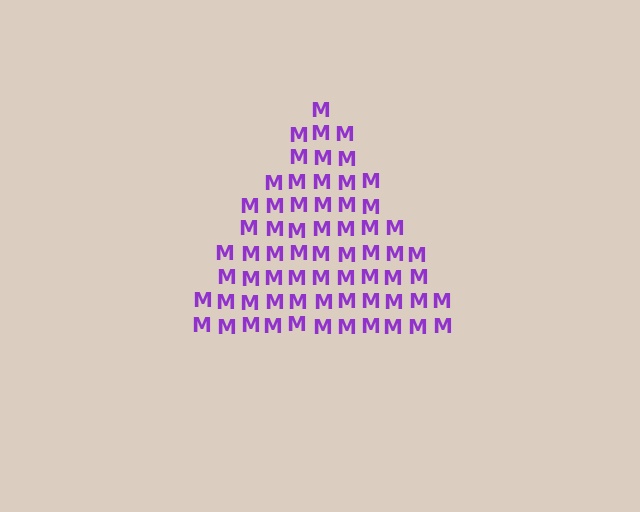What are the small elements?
The small elements are letter M's.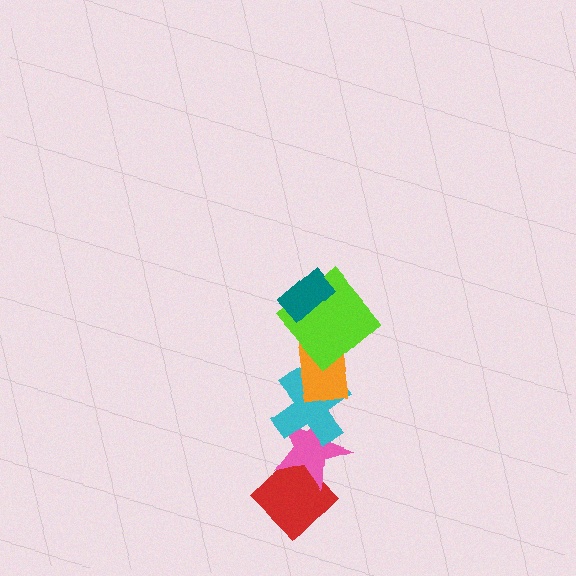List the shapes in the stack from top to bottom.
From top to bottom: the teal rectangle, the lime diamond, the orange rectangle, the cyan cross, the pink star, the red diamond.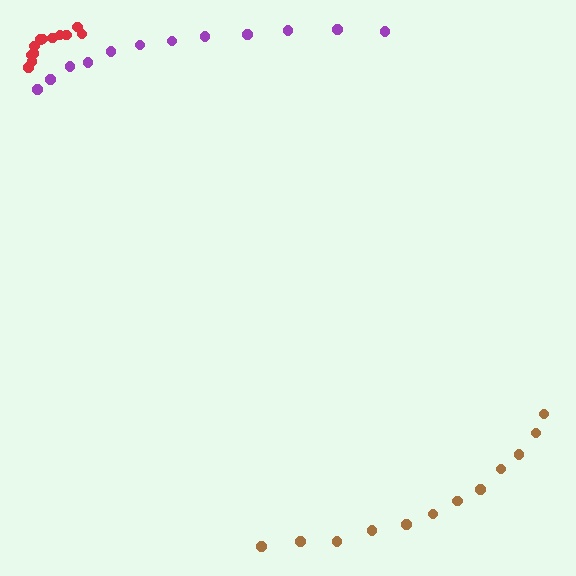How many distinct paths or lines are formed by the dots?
There are 3 distinct paths.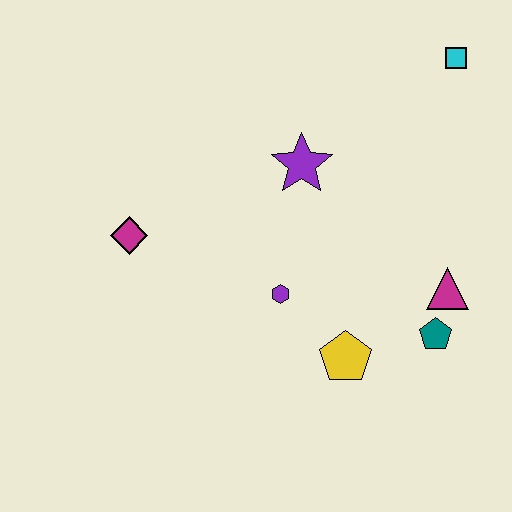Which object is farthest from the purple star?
The teal pentagon is farthest from the purple star.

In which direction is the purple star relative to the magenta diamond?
The purple star is to the right of the magenta diamond.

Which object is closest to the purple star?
The purple hexagon is closest to the purple star.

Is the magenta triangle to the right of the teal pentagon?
Yes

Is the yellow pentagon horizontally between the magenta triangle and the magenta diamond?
Yes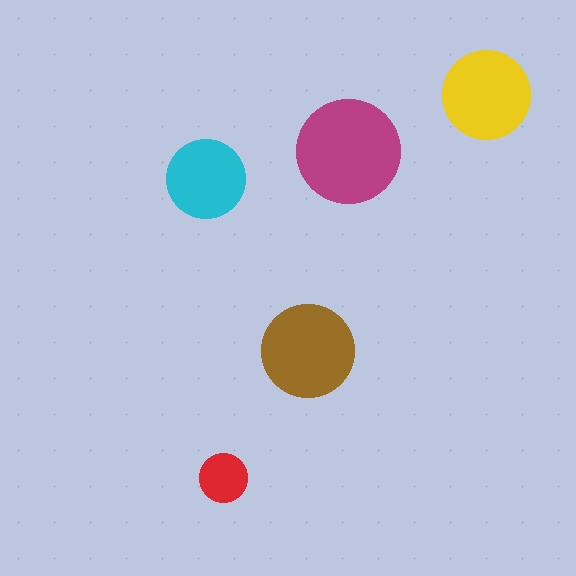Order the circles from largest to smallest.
the magenta one, the brown one, the yellow one, the cyan one, the red one.